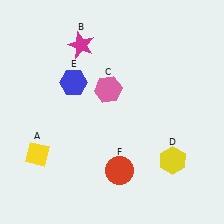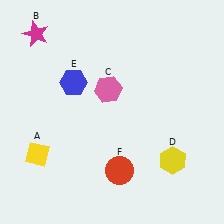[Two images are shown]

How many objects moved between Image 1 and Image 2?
1 object moved between the two images.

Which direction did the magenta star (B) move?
The magenta star (B) moved left.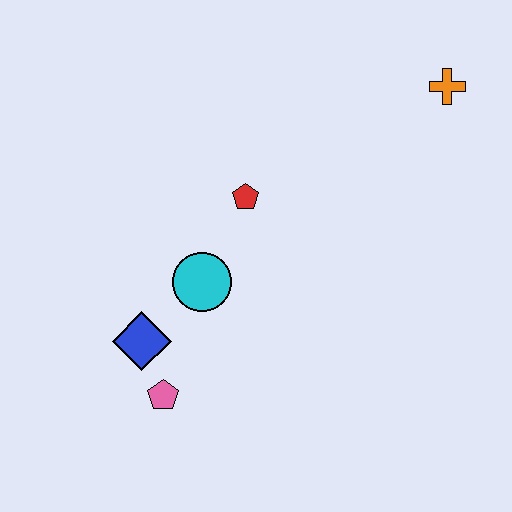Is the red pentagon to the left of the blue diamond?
No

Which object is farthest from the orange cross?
The pink pentagon is farthest from the orange cross.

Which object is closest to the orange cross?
The red pentagon is closest to the orange cross.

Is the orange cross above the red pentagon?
Yes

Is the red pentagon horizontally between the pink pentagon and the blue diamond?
No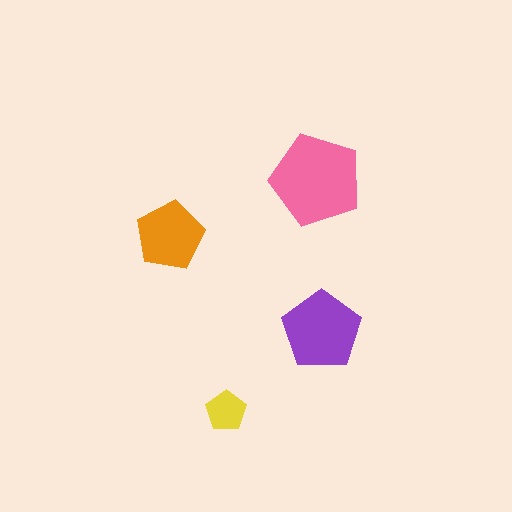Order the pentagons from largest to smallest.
the pink one, the purple one, the orange one, the yellow one.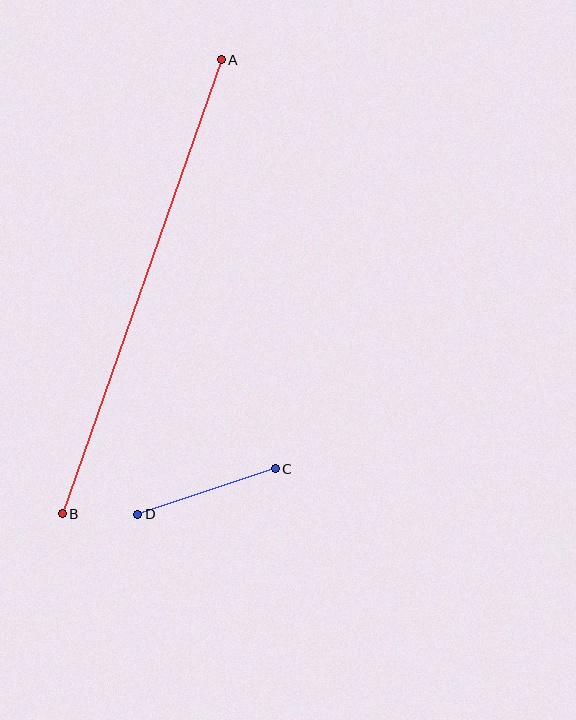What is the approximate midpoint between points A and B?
The midpoint is at approximately (142, 287) pixels.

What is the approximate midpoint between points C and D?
The midpoint is at approximately (206, 491) pixels.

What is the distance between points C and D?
The distance is approximately 145 pixels.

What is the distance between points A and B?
The distance is approximately 481 pixels.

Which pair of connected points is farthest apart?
Points A and B are farthest apart.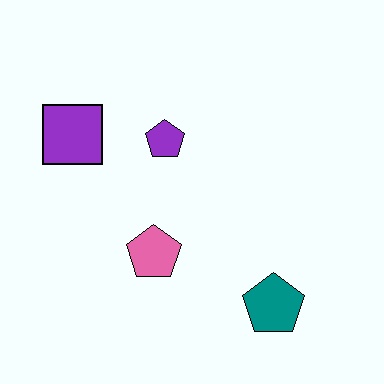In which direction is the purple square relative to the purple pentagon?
The purple square is to the left of the purple pentagon.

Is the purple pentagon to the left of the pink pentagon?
No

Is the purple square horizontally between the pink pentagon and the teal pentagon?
No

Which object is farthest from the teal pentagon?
The purple square is farthest from the teal pentagon.